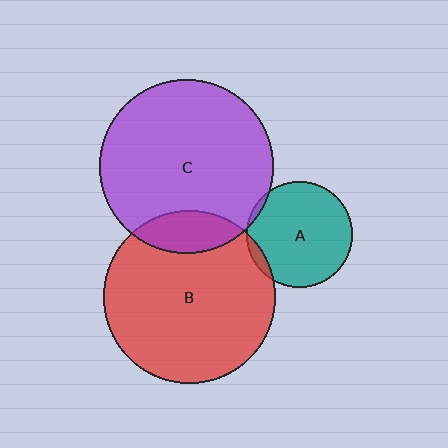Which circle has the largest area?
Circle C (purple).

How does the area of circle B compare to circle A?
Approximately 2.6 times.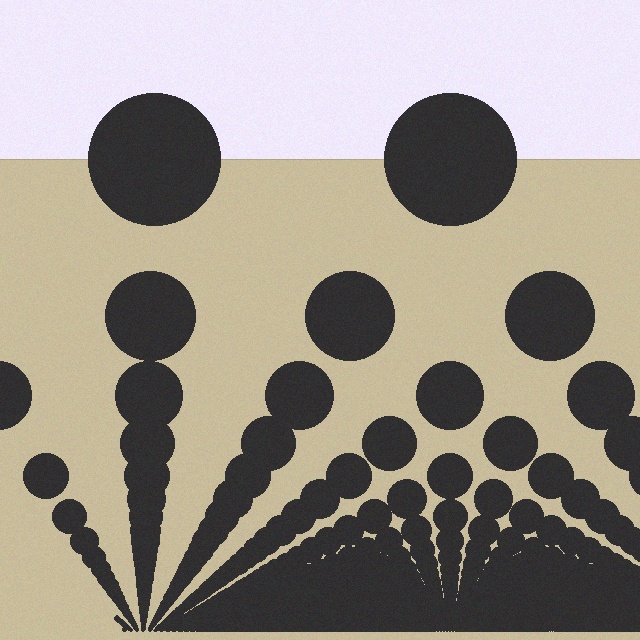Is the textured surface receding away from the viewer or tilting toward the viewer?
The surface appears to tilt toward the viewer. Texture elements get larger and sparser toward the top.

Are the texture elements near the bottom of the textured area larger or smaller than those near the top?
Smaller. The gradient is inverted — elements near the bottom are smaller and denser.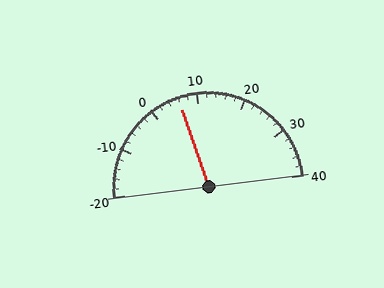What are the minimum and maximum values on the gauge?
The gauge ranges from -20 to 40.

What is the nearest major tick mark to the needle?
The nearest major tick mark is 10.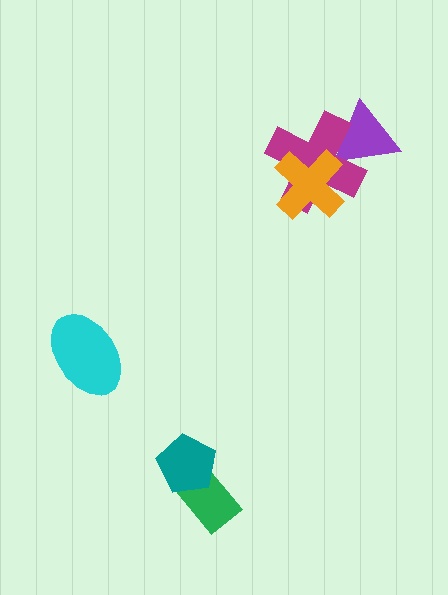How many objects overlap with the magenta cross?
2 objects overlap with the magenta cross.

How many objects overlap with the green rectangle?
1 object overlaps with the green rectangle.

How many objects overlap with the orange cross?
1 object overlaps with the orange cross.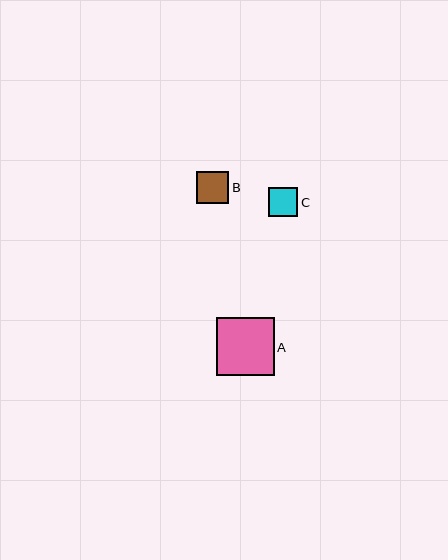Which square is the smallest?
Square C is the smallest with a size of approximately 29 pixels.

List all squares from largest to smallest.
From largest to smallest: A, B, C.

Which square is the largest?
Square A is the largest with a size of approximately 58 pixels.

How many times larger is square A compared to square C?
Square A is approximately 2.0 times the size of square C.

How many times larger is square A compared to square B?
Square A is approximately 1.8 times the size of square B.